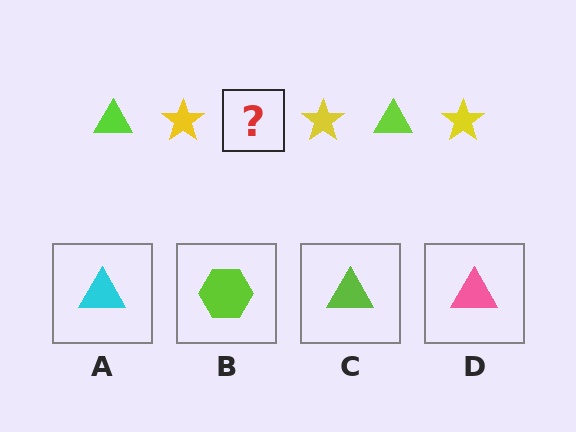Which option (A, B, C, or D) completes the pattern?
C.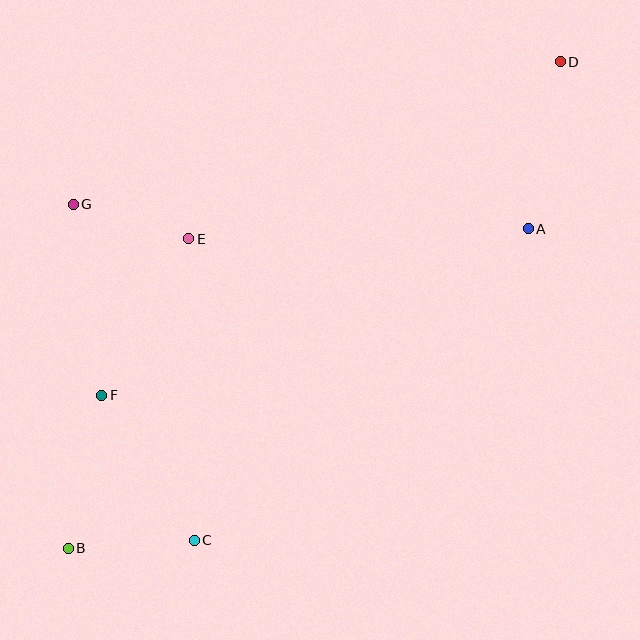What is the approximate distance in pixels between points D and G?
The distance between D and G is approximately 507 pixels.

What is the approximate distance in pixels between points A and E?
The distance between A and E is approximately 339 pixels.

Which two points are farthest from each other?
Points B and D are farthest from each other.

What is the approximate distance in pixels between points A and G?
The distance between A and G is approximately 455 pixels.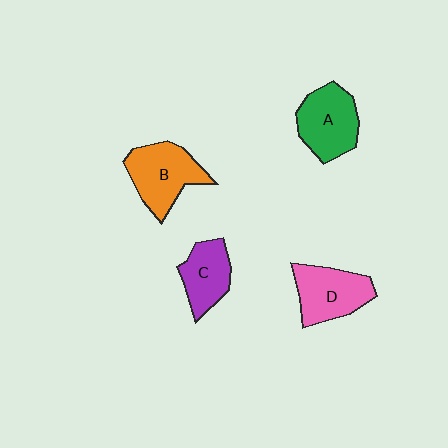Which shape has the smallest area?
Shape C (purple).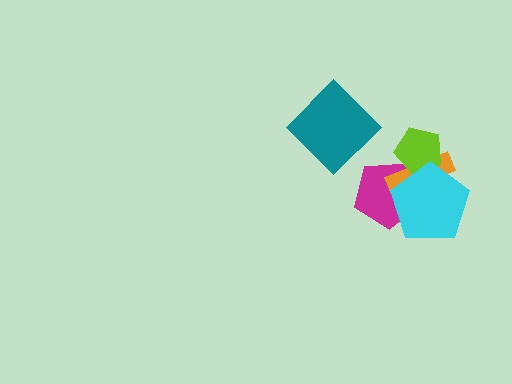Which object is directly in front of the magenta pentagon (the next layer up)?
The orange cross is directly in front of the magenta pentagon.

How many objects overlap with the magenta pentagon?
3 objects overlap with the magenta pentagon.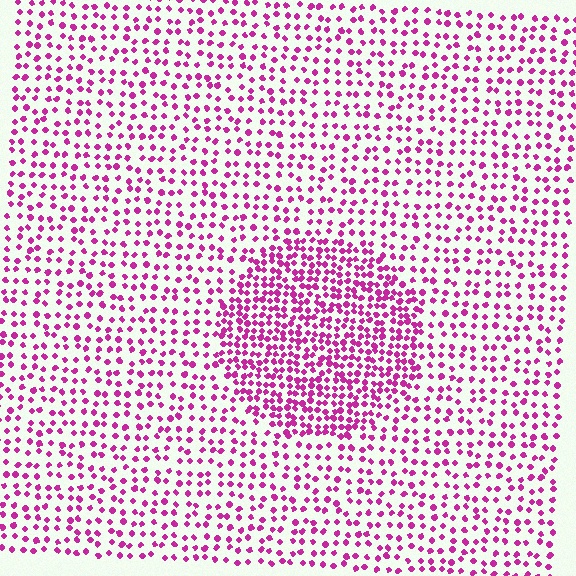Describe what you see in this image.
The image contains small magenta elements arranged at two different densities. A circle-shaped region is visible where the elements are more densely packed than the surrounding area.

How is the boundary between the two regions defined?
The boundary is defined by a change in element density (approximately 2.0x ratio). All elements are the same color, size, and shape.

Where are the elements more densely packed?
The elements are more densely packed inside the circle boundary.